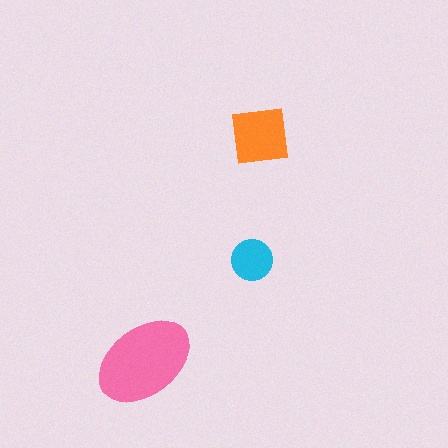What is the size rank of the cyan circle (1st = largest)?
3rd.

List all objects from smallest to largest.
The cyan circle, the orange square, the pink ellipse.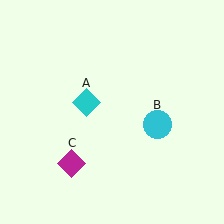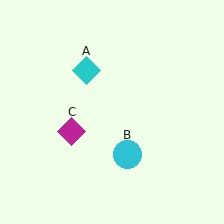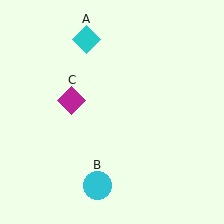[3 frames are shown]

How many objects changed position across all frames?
3 objects changed position: cyan diamond (object A), cyan circle (object B), magenta diamond (object C).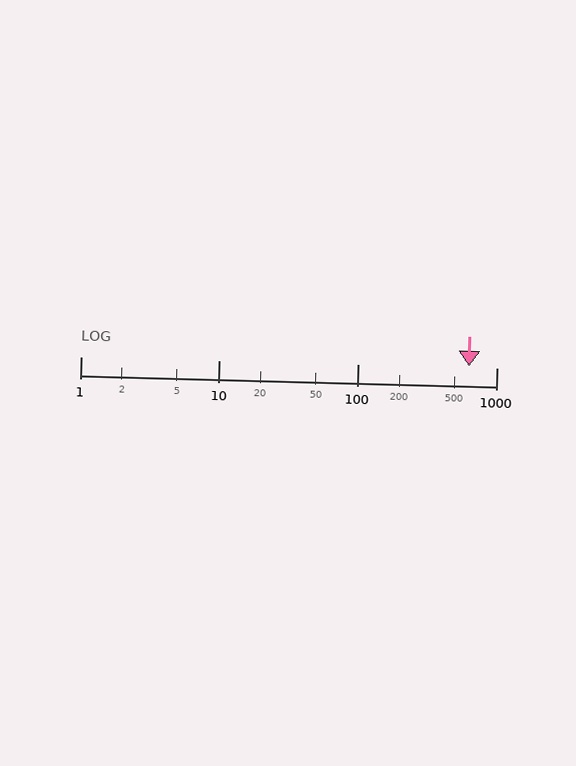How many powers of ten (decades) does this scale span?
The scale spans 3 decades, from 1 to 1000.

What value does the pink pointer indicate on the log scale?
The pointer indicates approximately 630.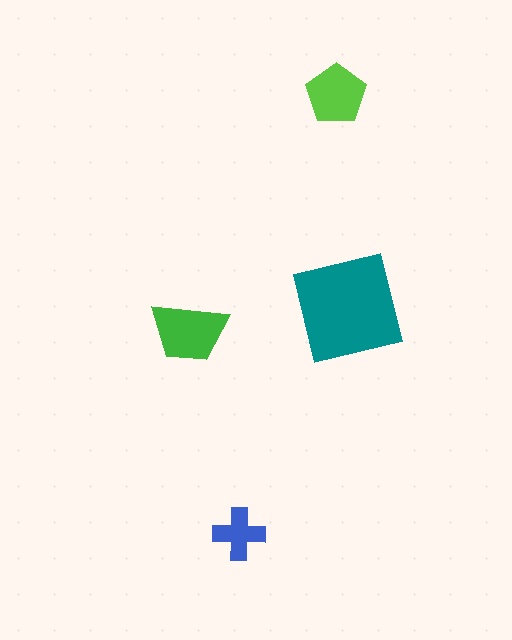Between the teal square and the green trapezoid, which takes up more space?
The teal square.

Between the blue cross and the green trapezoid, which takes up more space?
The green trapezoid.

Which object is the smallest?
The blue cross.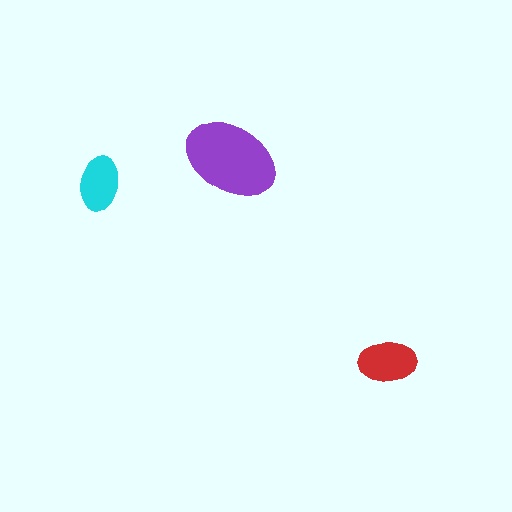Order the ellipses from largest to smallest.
the purple one, the red one, the cyan one.